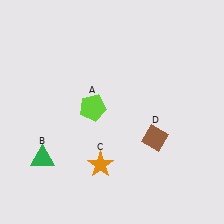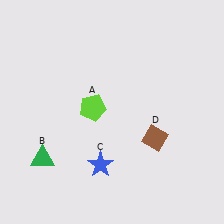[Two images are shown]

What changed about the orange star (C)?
In Image 1, C is orange. In Image 2, it changed to blue.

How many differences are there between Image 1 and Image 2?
There is 1 difference between the two images.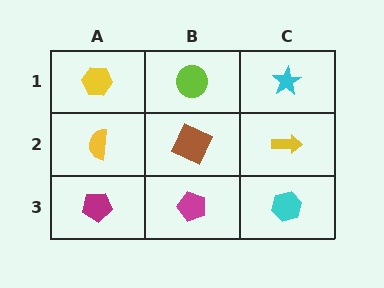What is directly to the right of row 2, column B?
A yellow arrow.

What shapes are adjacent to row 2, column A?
A yellow hexagon (row 1, column A), a magenta pentagon (row 3, column A), a brown square (row 2, column B).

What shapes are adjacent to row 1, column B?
A brown square (row 2, column B), a yellow hexagon (row 1, column A), a cyan star (row 1, column C).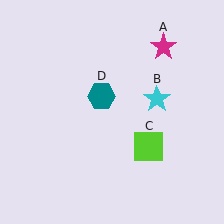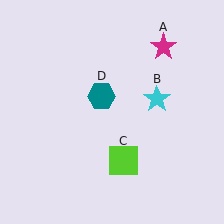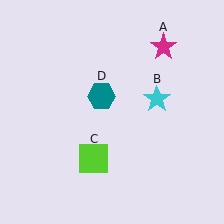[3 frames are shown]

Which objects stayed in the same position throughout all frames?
Magenta star (object A) and cyan star (object B) and teal hexagon (object D) remained stationary.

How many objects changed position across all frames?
1 object changed position: lime square (object C).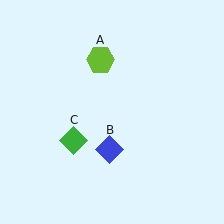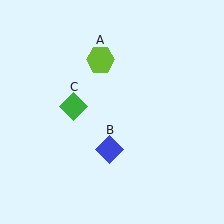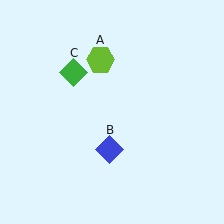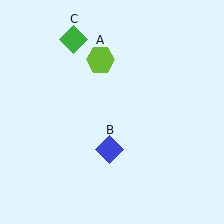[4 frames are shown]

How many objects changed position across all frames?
1 object changed position: green diamond (object C).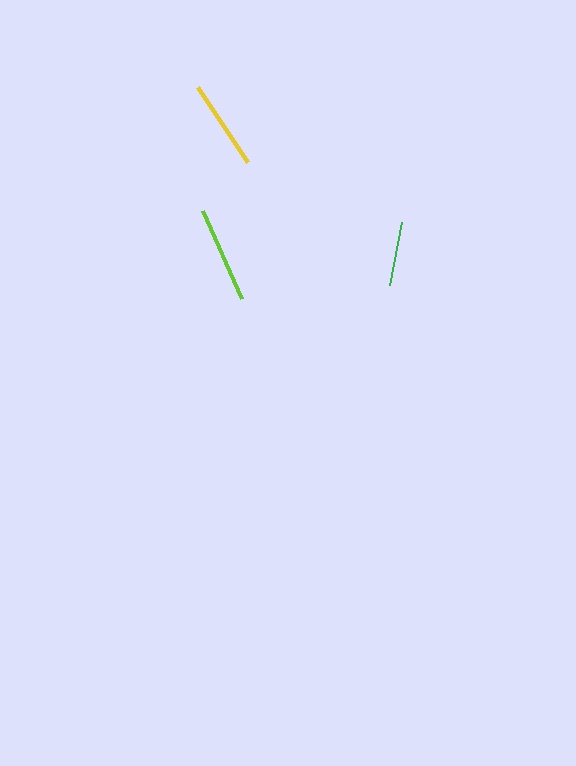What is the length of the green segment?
The green segment is approximately 64 pixels long.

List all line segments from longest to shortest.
From longest to shortest: lime, yellow, green.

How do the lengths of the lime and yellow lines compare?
The lime and yellow lines are approximately the same length.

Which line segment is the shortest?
The green line is the shortest at approximately 64 pixels.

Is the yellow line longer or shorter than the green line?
The yellow line is longer than the green line.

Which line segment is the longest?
The lime line is the longest at approximately 96 pixels.